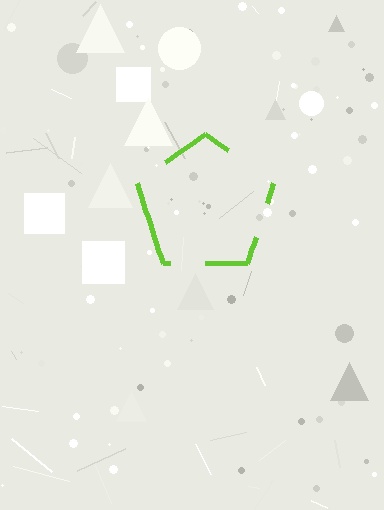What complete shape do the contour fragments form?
The contour fragments form a pentagon.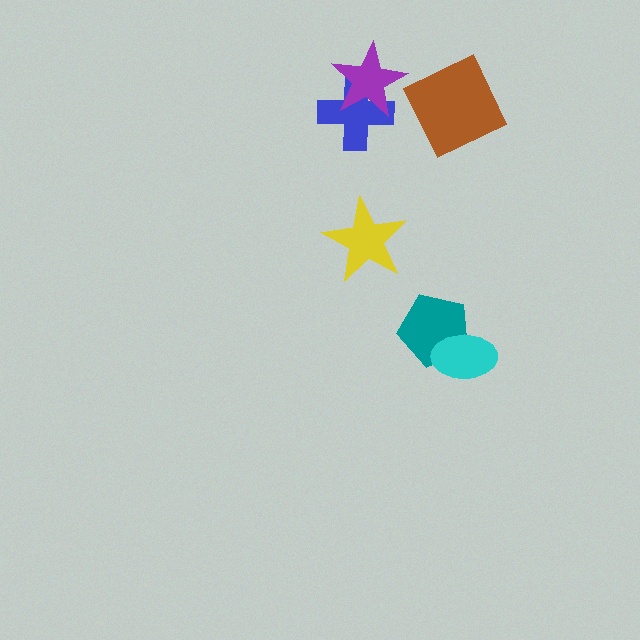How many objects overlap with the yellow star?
0 objects overlap with the yellow star.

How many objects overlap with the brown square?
0 objects overlap with the brown square.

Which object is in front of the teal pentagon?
The cyan ellipse is in front of the teal pentagon.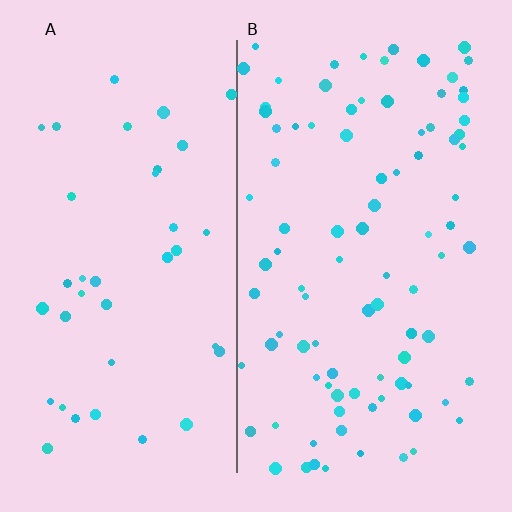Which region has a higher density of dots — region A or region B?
B (the right).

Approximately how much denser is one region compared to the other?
Approximately 2.4× — region B over region A.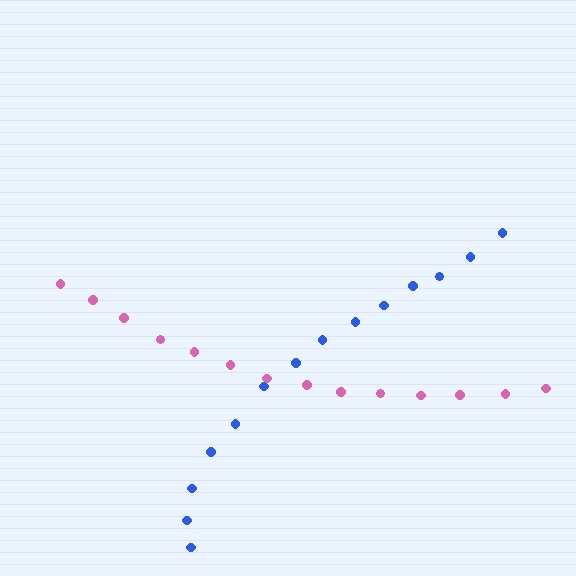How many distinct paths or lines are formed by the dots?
There are 2 distinct paths.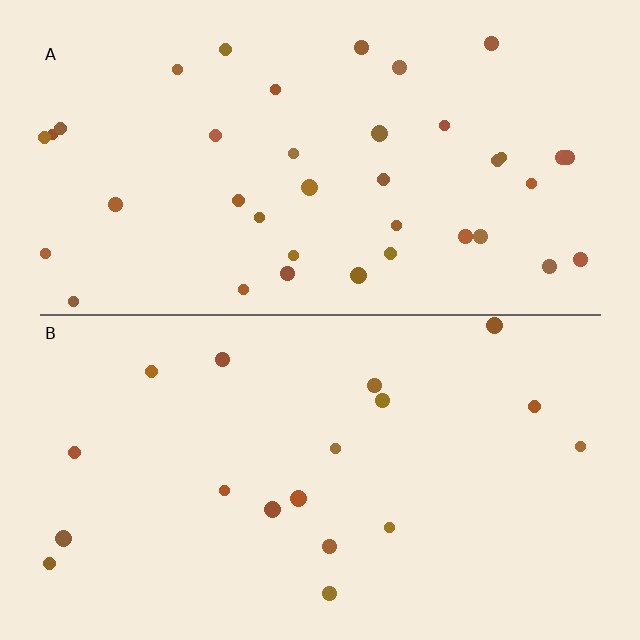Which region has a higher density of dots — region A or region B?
A (the top).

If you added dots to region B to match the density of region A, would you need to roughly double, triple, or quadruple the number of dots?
Approximately double.